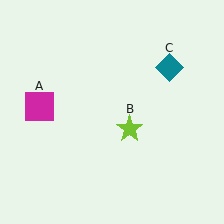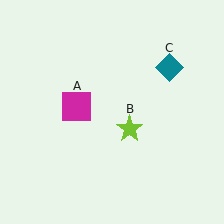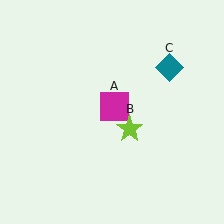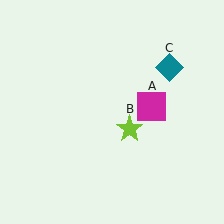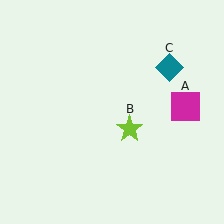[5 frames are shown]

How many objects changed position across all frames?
1 object changed position: magenta square (object A).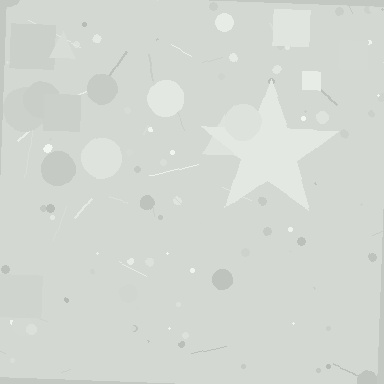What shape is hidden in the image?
A star is hidden in the image.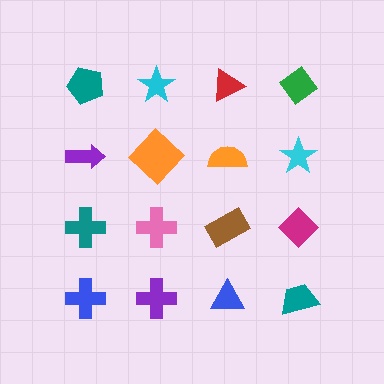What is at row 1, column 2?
A cyan star.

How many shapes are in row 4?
4 shapes.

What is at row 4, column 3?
A blue triangle.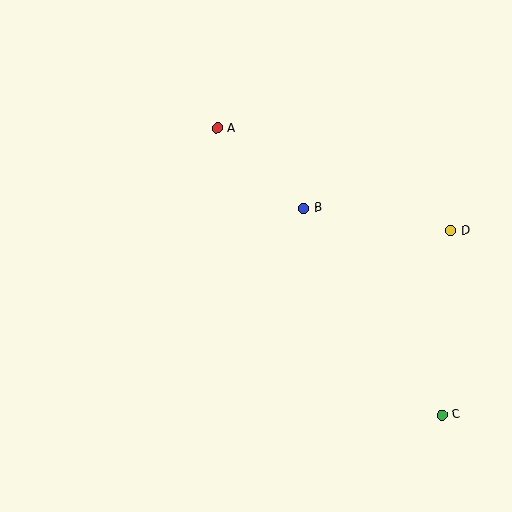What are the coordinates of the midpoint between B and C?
The midpoint between B and C is at (373, 312).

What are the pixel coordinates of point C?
Point C is at (442, 415).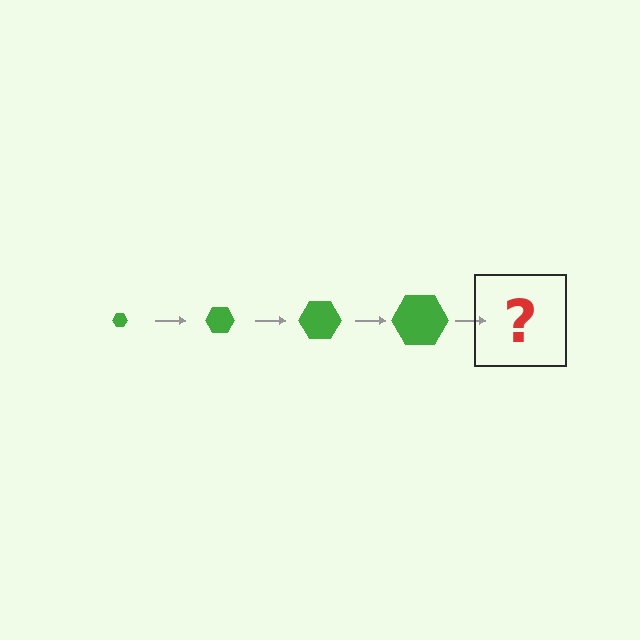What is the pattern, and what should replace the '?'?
The pattern is that the hexagon gets progressively larger each step. The '?' should be a green hexagon, larger than the previous one.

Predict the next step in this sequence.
The next step is a green hexagon, larger than the previous one.